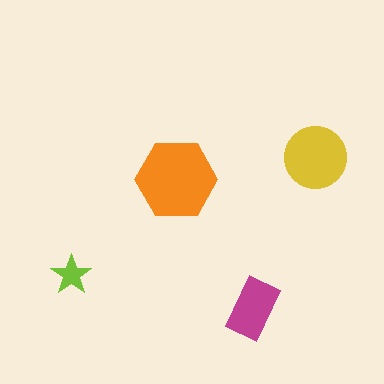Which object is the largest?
The orange hexagon.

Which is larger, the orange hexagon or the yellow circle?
The orange hexagon.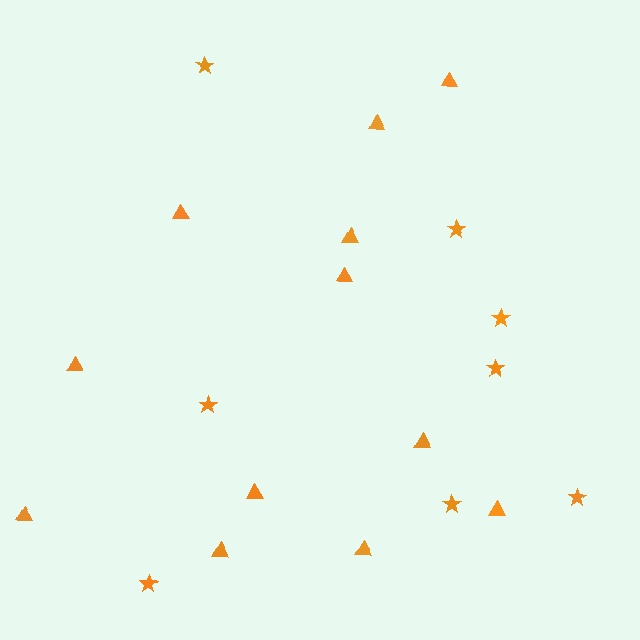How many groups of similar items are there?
There are 2 groups: one group of stars (8) and one group of triangles (12).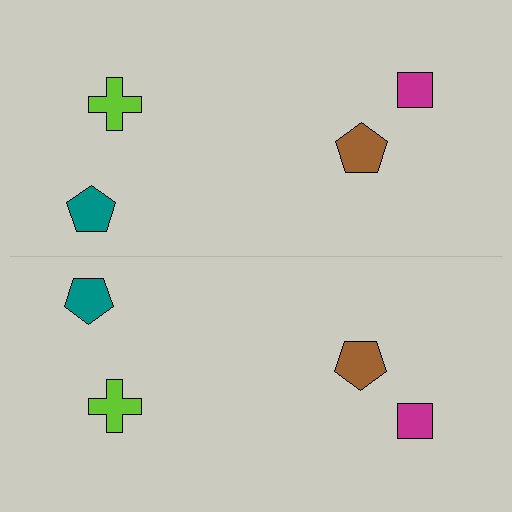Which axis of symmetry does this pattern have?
The pattern has a horizontal axis of symmetry running through the center of the image.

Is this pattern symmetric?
Yes, this pattern has bilateral (reflection) symmetry.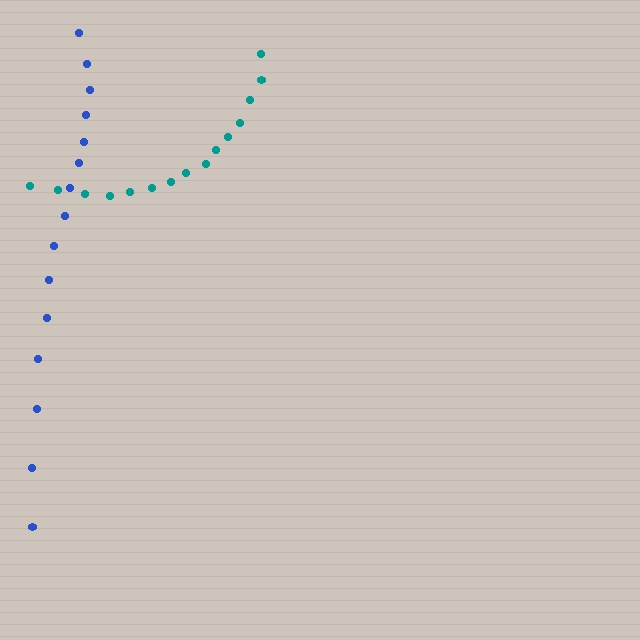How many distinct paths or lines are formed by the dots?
There are 2 distinct paths.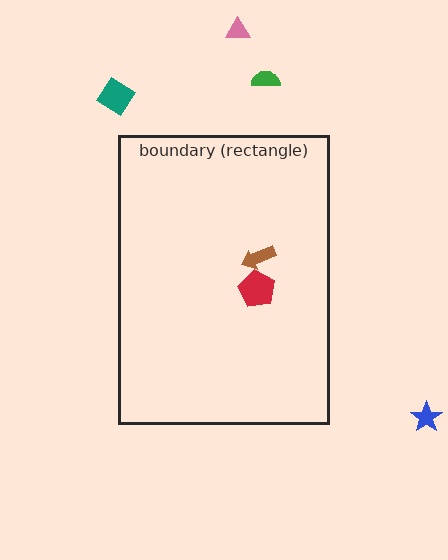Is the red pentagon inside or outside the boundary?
Inside.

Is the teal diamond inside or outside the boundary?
Outside.